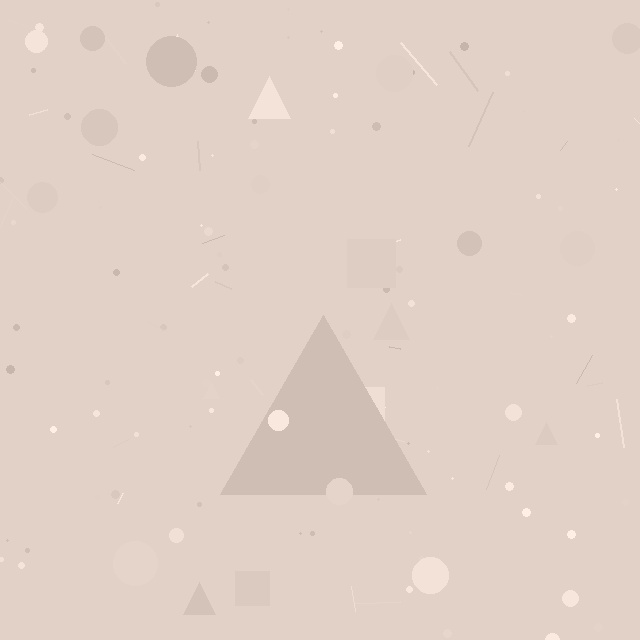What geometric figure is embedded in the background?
A triangle is embedded in the background.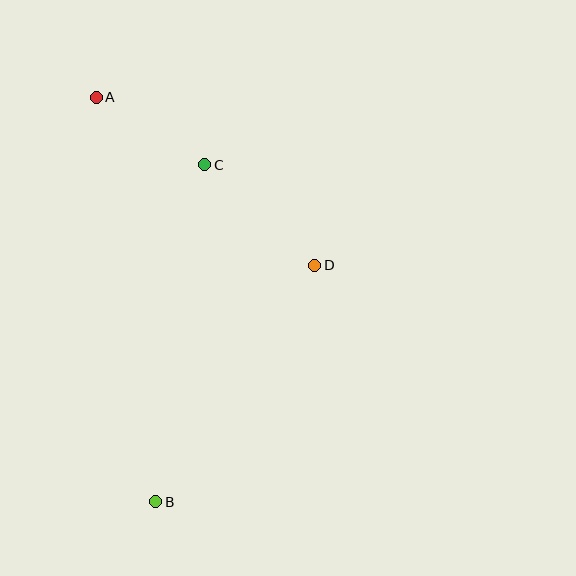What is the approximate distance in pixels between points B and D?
The distance between B and D is approximately 285 pixels.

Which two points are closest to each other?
Points A and C are closest to each other.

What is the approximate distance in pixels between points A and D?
The distance between A and D is approximately 276 pixels.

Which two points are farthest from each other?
Points A and B are farthest from each other.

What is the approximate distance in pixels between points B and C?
The distance between B and C is approximately 341 pixels.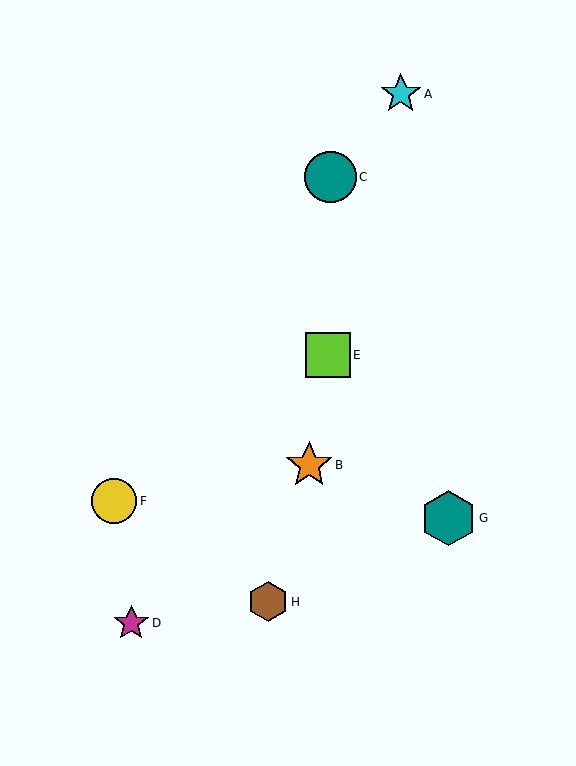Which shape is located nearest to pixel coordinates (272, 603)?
The brown hexagon (labeled H) at (268, 602) is nearest to that location.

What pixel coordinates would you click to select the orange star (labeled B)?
Click at (309, 465) to select the orange star B.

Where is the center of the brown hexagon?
The center of the brown hexagon is at (268, 602).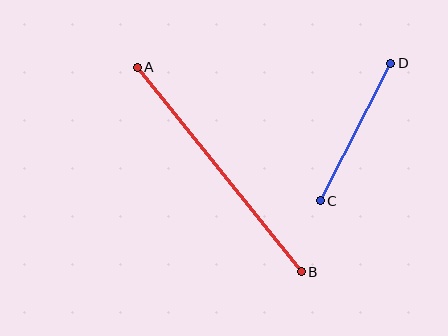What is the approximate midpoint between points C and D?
The midpoint is at approximately (355, 132) pixels.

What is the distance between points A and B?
The distance is approximately 262 pixels.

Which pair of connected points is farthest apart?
Points A and B are farthest apart.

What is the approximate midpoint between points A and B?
The midpoint is at approximately (219, 169) pixels.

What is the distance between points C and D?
The distance is approximately 155 pixels.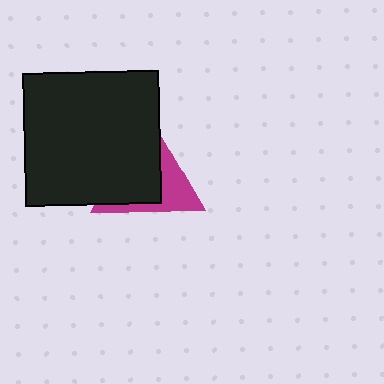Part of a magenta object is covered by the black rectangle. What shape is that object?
It is a triangle.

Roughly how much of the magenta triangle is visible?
A small part of it is visible (roughly 39%).